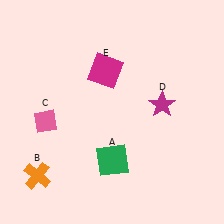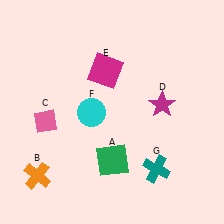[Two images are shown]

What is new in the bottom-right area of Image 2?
A teal cross (G) was added in the bottom-right area of Image 2.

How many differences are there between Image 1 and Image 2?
There are 2 differences between the two images.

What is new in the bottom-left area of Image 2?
A cyan circle (F) was added in the bottom-left area of Image 2.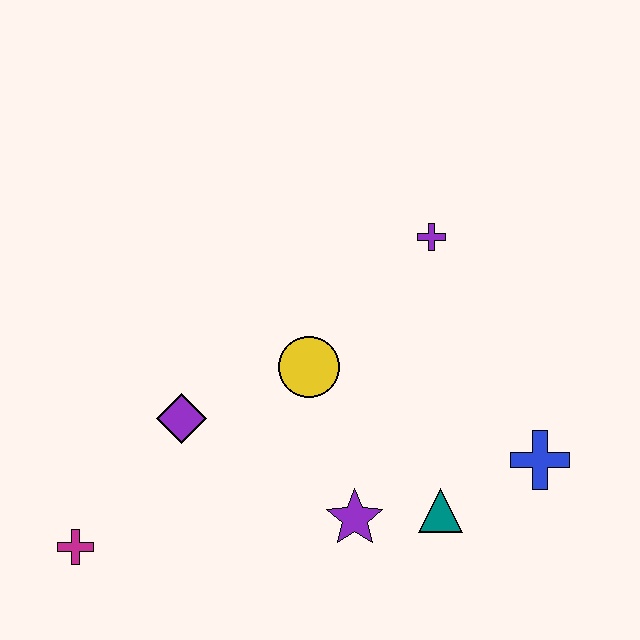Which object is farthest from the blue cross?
The magenta cross is farthest from the blue cross.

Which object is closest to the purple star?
The teal triangle is closest to the purple star.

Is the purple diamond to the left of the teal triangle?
Yes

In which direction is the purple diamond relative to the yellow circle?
The purple diamond is to the left of the yellow circle.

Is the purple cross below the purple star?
No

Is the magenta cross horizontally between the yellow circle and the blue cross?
No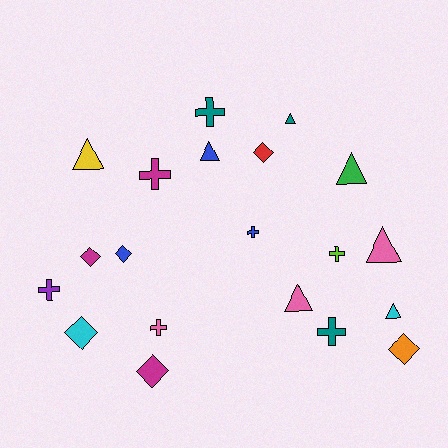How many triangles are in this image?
There are 7 triangles.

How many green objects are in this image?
There is 1 green object.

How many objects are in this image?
There are 20 objects.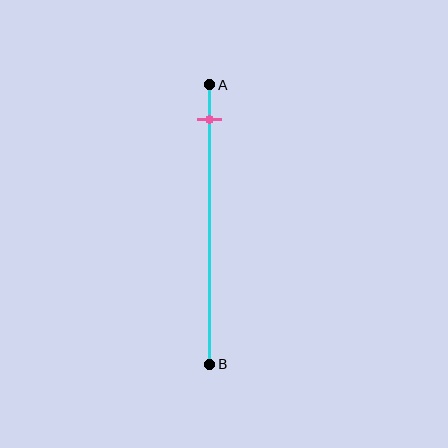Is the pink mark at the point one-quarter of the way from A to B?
No, the mark is at about 10% from A, not at the 25% one-quarter point.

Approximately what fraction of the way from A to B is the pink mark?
The pink mark is approximately 10% of the way from A to B.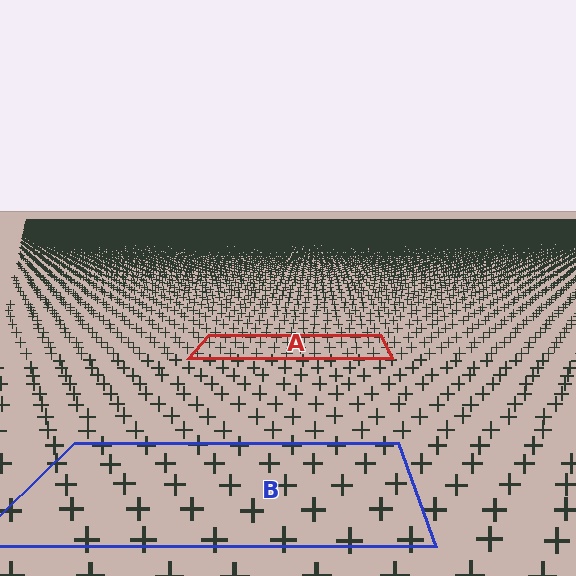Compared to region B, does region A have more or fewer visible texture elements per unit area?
Region A has more texture elements per unit area — they are packed more densely because it is farther away.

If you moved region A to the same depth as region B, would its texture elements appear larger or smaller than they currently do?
They would appear larger. At a closer depth, the same texture elements are projected at a bigger on-screen size.